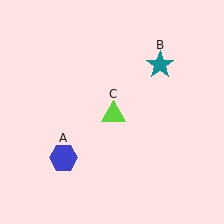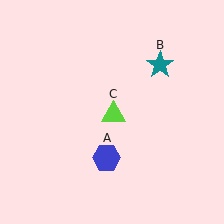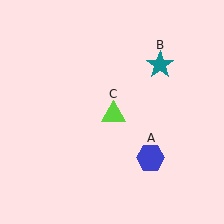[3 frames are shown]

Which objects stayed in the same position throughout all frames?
Teal star (object B) and lime triangle (object C) remained stationary.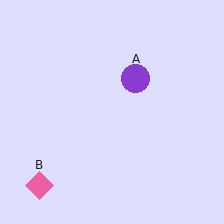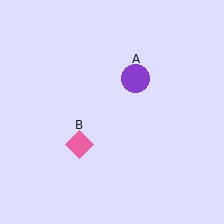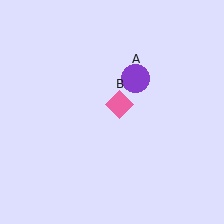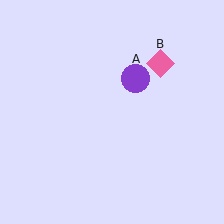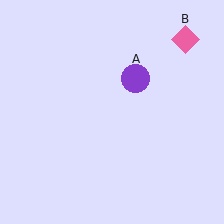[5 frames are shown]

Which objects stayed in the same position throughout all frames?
Purple circle (object A) remained stationary.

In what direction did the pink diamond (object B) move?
The pink diamond (object B) moved up and to the right.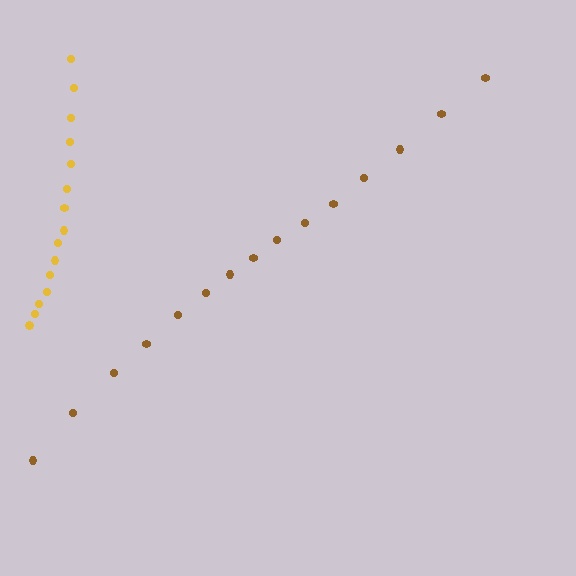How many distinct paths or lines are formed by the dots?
There are 2 distinct paths.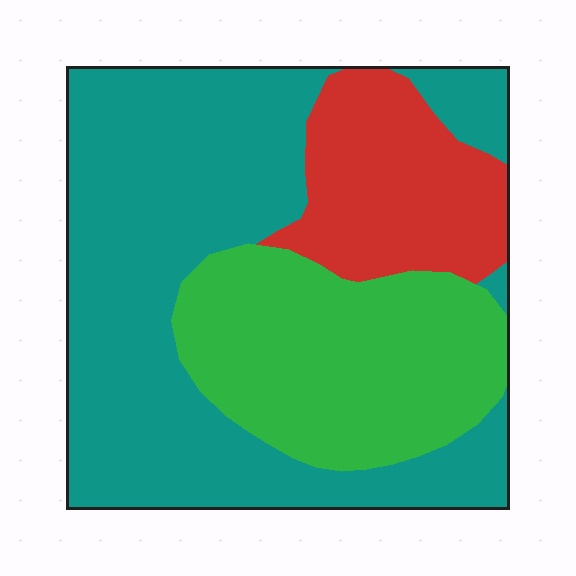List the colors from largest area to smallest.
From largest to smallest: teal, green, red.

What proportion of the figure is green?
Green takes up about one quarter (1/4) of the figure.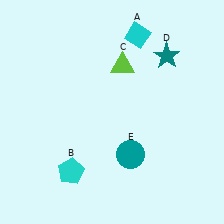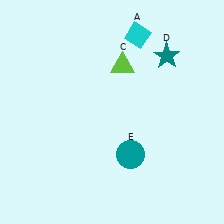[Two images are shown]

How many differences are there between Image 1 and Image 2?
There is 1 difference between the two images.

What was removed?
The cyan pentagon (B) was removed in Image 2.